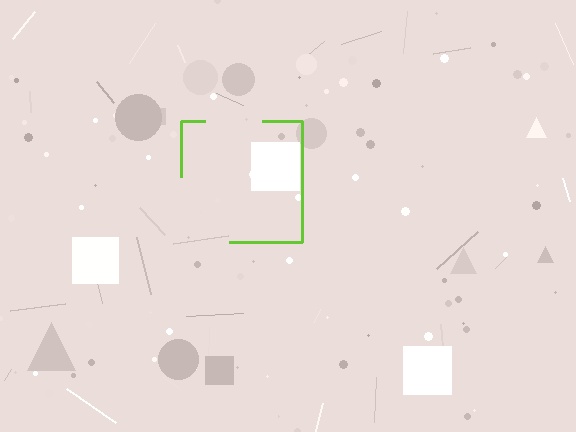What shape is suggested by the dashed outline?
The dashed outline suggests a square.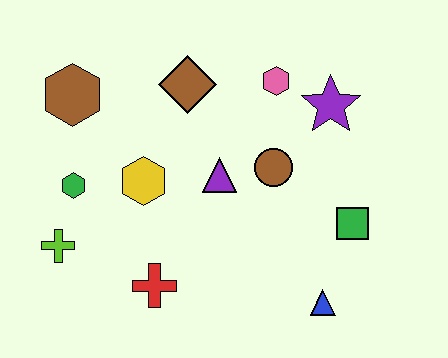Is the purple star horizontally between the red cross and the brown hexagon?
No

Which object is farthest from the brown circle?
The lime cross is farthest from the brown circle.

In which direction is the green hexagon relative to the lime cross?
The green hexagon is above the lime cross.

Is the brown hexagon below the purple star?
No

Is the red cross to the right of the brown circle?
No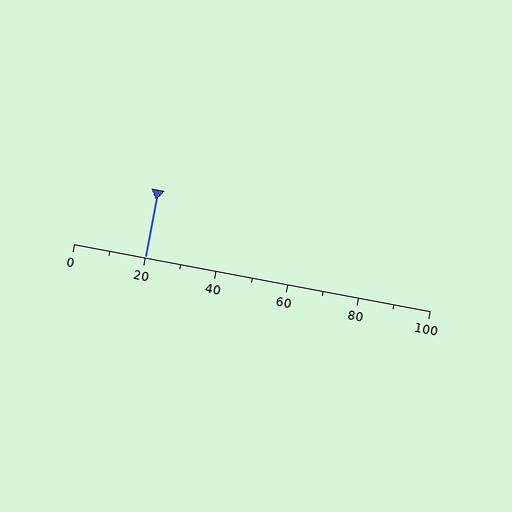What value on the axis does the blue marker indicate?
The marker indicates approximately 20.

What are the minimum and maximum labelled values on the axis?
The axis runs from 0 to 100.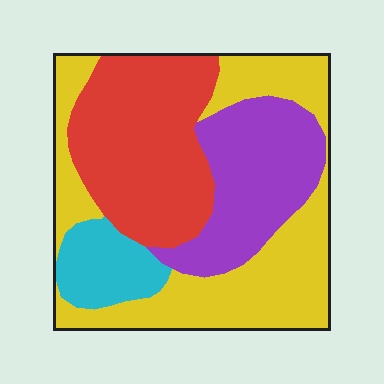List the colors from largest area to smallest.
From largest to smallest: yellow, red, purple, cyan.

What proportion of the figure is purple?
Purple takes up about one fifth (1/5) of the figure.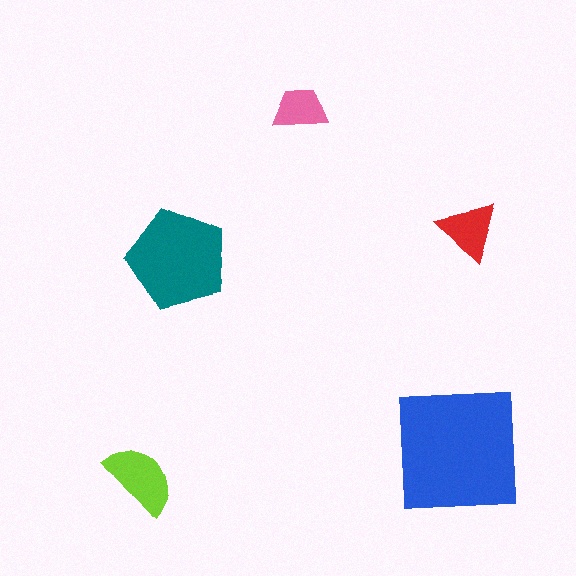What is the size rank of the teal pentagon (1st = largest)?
2nd.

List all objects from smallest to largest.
The pink trapezoid, the red triangle, the lime semicircle, the teal pentagon, the blue square.